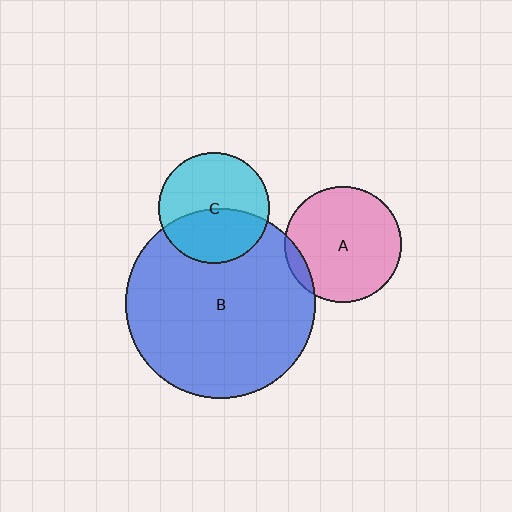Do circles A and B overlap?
Yes.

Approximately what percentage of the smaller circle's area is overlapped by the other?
Approximately 10%.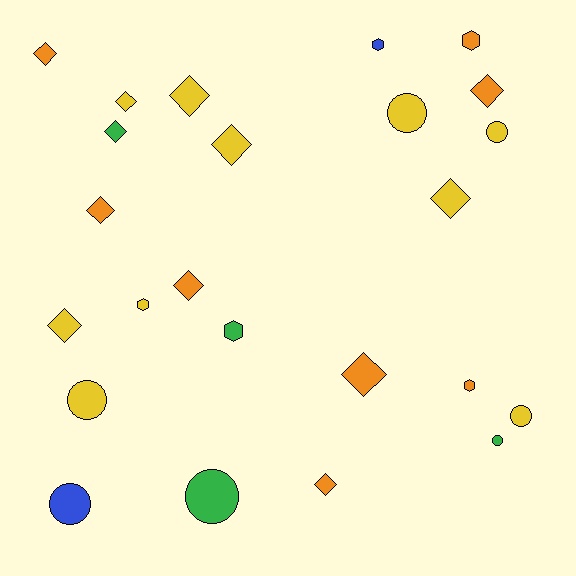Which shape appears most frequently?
Diamond, with 12 objects.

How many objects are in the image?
There are 24 objects.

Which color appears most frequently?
Yellow, with 10 objects.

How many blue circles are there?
There is 1 blue circle.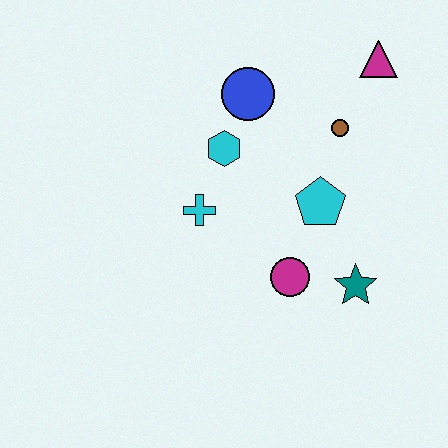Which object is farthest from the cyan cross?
The magenta triangle is farthest from the cyan cross.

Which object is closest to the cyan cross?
The cyan hexagon is closest to the cyan cross.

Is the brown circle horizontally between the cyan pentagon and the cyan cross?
No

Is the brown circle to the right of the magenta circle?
Yes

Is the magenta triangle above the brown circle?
Yes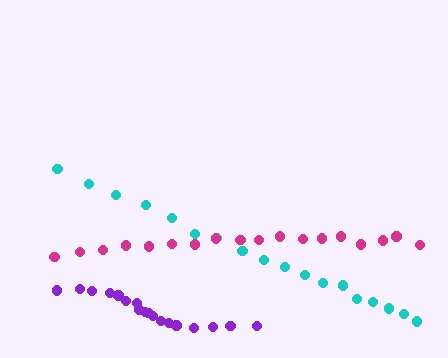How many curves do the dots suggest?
There are 3 distinct paths.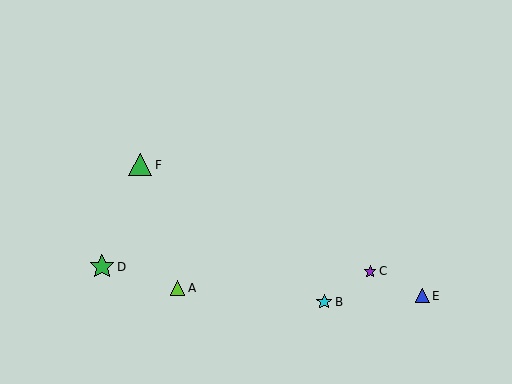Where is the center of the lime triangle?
The center of the lime triangle is at (177, 288).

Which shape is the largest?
The green star (labeled D) is the largest.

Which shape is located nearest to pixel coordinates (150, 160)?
The green triangle (labeled F) at (140, 165) is nearest to that location.